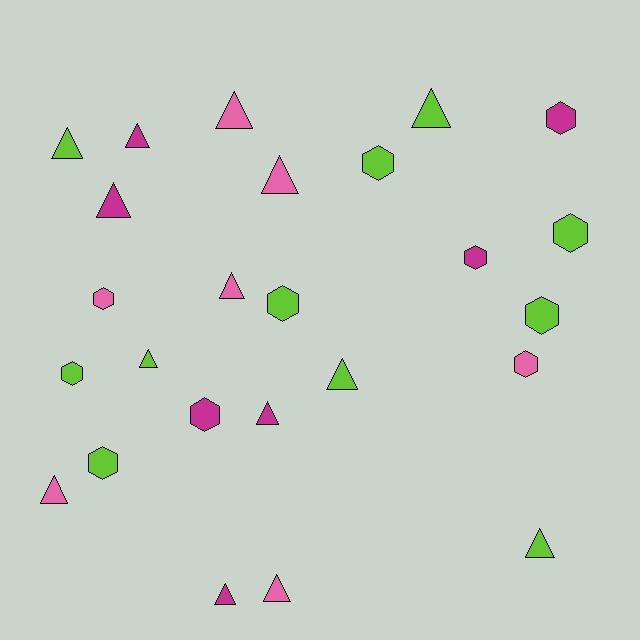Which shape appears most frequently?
Triangle, with 14 objects.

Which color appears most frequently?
Lime, with 11 objects.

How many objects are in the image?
There are 25 objects.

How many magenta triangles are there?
There are 4 magenta triangles.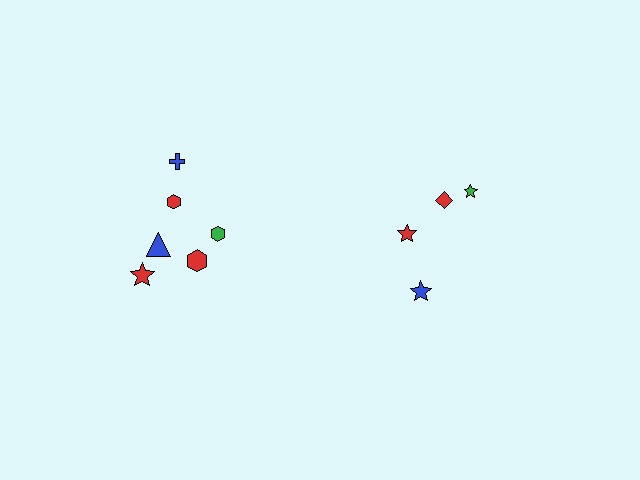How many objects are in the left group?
There are 6 objects.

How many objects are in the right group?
There are 4 objects.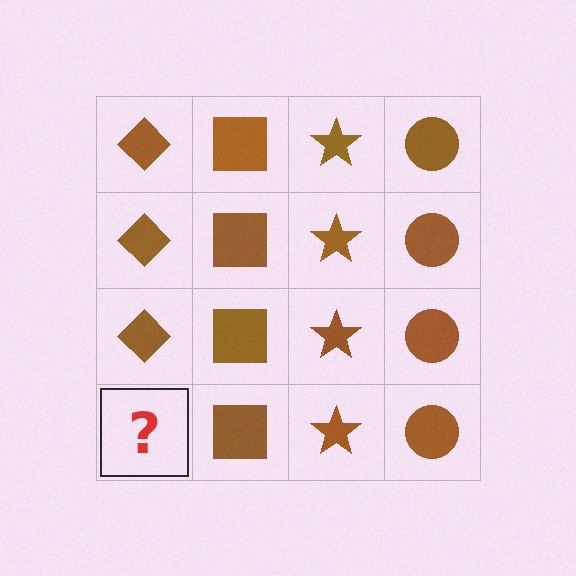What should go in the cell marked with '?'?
The missing cell should contain a brown diamond.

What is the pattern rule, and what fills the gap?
The rule is that each column has a consistent shape. The gap should be filled with a brown diamond.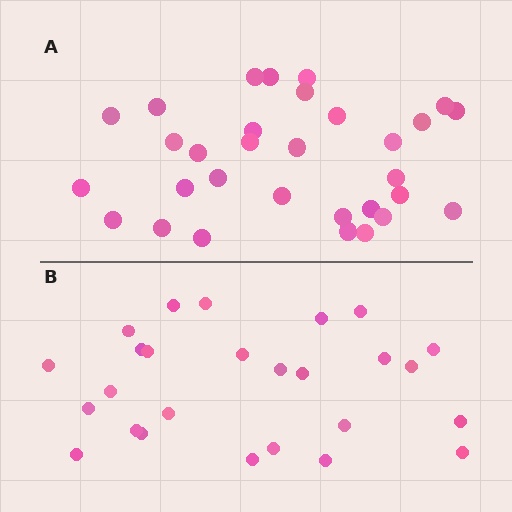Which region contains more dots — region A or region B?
Region A (the top region) has more dots.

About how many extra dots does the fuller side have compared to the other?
Region A has about 5 more dots than region B.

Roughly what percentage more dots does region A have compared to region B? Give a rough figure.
About 20% more.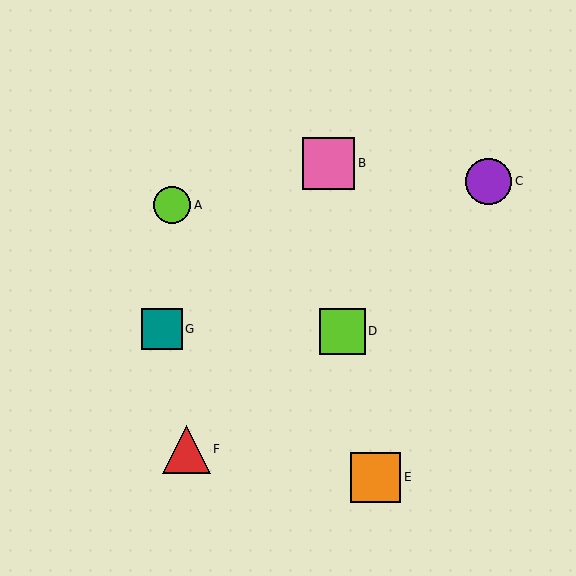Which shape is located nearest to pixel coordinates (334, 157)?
The pink square (labeled B) at (329, 163) is nearest to that location.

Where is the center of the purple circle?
The center of the purple circle is at (489, 181).